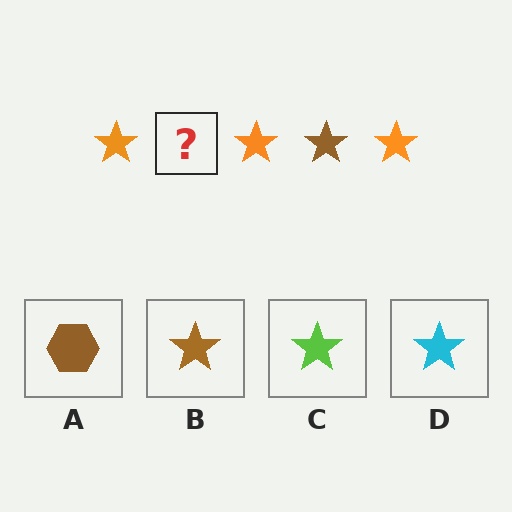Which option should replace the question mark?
Option B.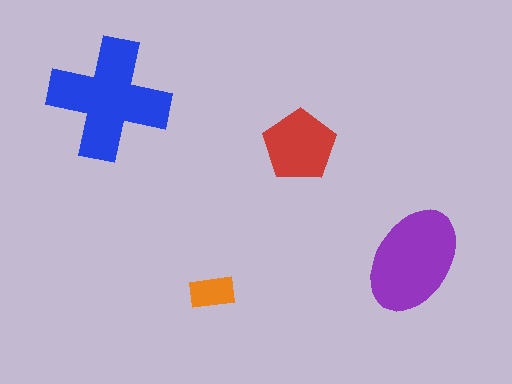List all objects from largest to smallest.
The blue cross, the purple ellipse, the red pentagon, the orange rectangle.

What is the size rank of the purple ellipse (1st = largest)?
2nd.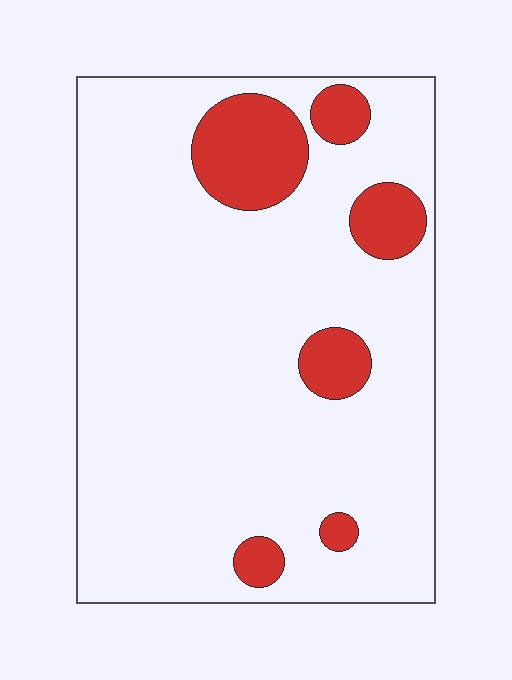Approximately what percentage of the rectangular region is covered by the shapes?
Approximately 15%.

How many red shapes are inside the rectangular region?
6.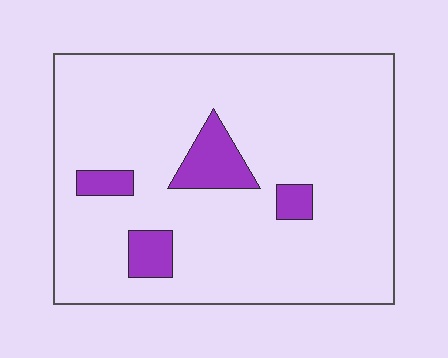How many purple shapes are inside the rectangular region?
4.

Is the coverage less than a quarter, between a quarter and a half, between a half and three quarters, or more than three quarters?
Less than a quarter.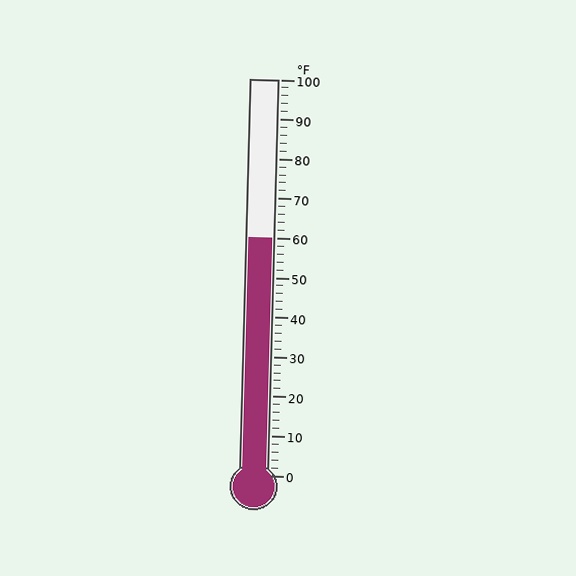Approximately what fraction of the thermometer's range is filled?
The thermometer is filled to approximately 60% of its range.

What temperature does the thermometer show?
The thermometer shows approximately 60°F.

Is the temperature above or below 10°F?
The temperature is above 10°F.